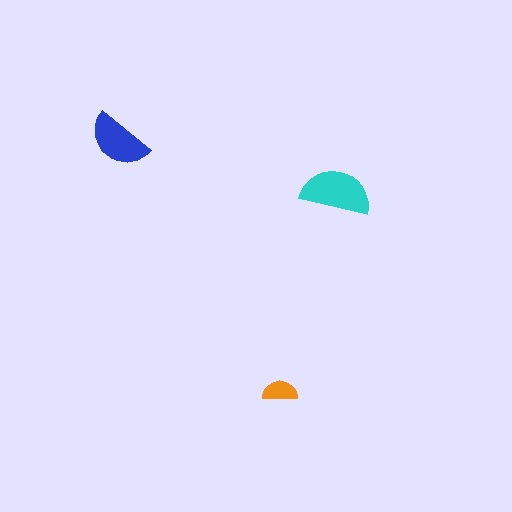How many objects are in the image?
There are 3 objects in the image.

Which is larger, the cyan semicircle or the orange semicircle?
The cyan one.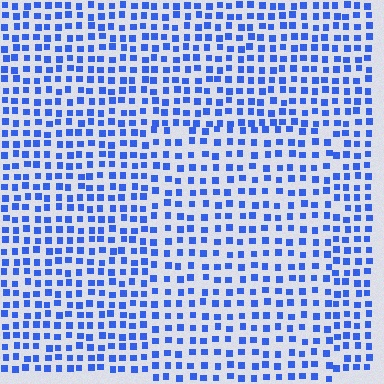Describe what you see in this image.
The image contains small blue elements arranged at two different densities. A rectangle-shaped region is visible where the elements are less densely packed than the surrounding area.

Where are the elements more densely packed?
The elements are more densely packed outside the rectangle boundary.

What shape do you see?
I see a rectangle.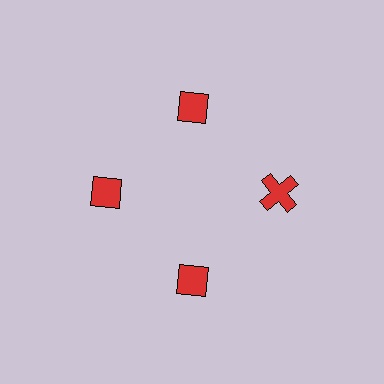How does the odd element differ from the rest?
It has a different shape: cross instead of diamond.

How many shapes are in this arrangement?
There are 4 shapes arranged in a ring pattern.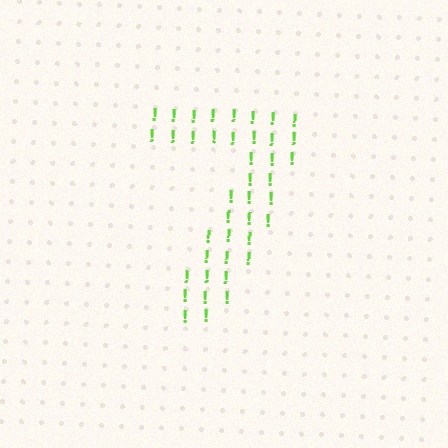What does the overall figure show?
The overall figure shows the digit 7.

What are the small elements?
The small elements are exclamation marks.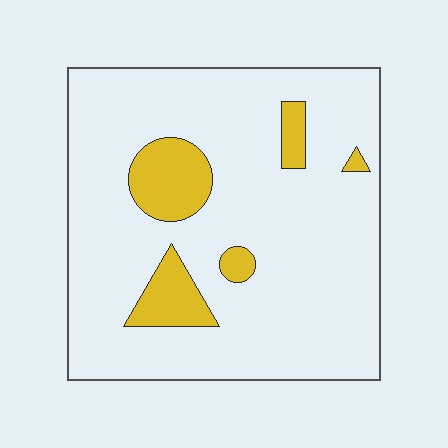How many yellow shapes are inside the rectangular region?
5.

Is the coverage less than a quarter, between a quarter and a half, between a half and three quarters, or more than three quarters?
Less than a quarter.